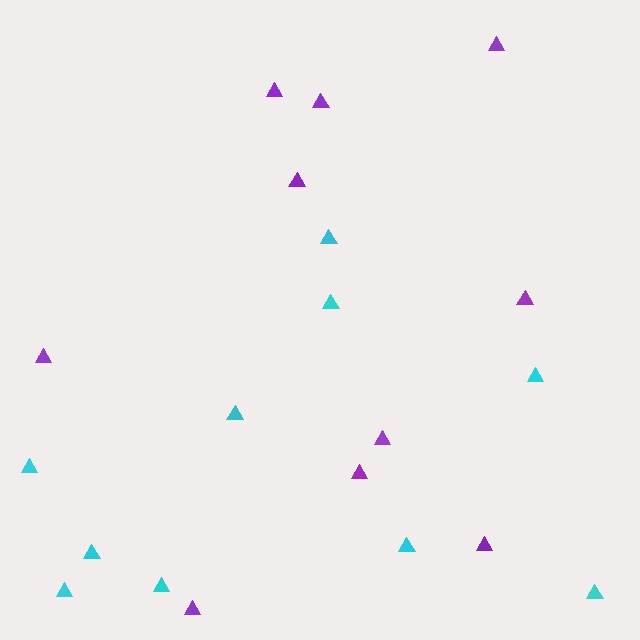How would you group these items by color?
There are 2 groups: one group of purple triangles (10) and one group of cyan triangles (10).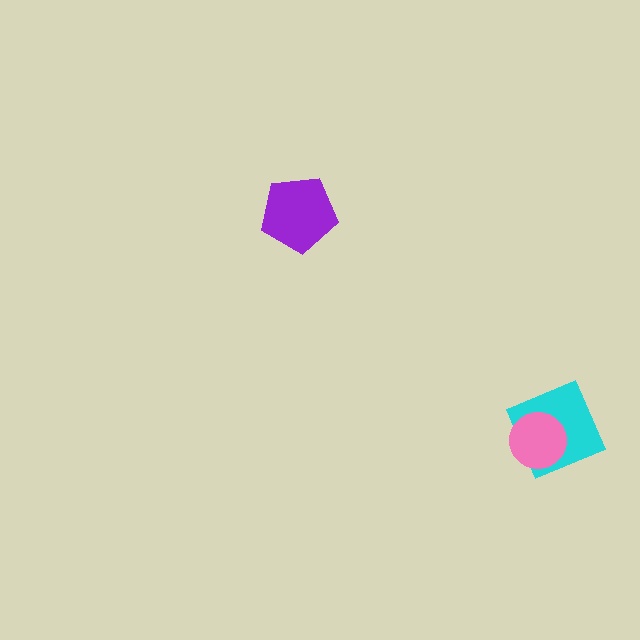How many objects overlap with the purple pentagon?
0 objects overlap with the purple pentagon.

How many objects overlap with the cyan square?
1 object overlaps with the cyan square.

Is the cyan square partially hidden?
Yes, it is partially covered by another shape.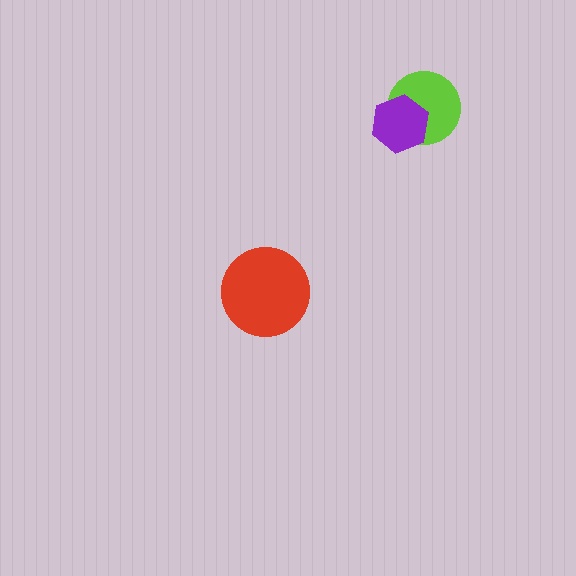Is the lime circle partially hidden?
Yes, it is partially covered by another shape.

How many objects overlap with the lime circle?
1 object overlaps with the lime circle.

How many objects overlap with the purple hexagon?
1 object overlaps with the purple hexagon.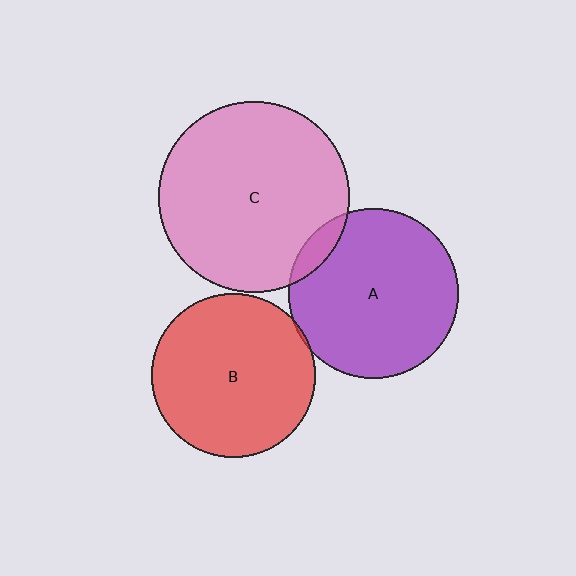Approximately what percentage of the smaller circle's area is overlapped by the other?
Approximately 10%.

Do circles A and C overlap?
Yes.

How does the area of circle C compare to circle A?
Approximately 1.3 times.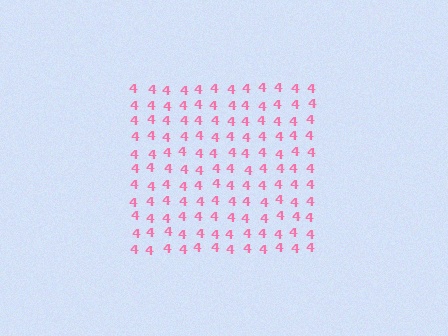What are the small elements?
The small elements are digit 4's.